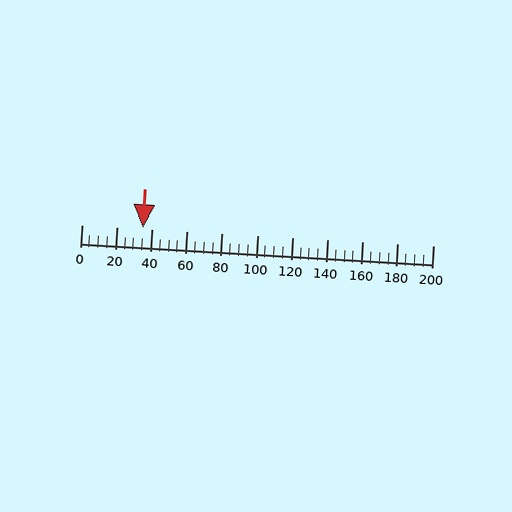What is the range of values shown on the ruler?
The ruler shows values from 0 to 200.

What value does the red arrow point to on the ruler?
The red arrow points to approximately 35.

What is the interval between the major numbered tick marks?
The major tick marks are spaced 20 units apart.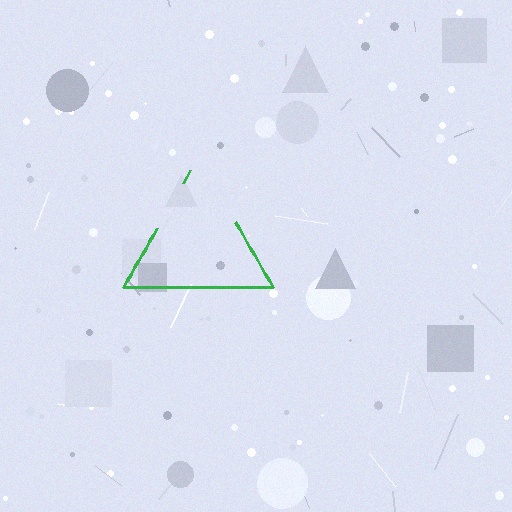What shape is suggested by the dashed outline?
The dashed outline suggests a triangle.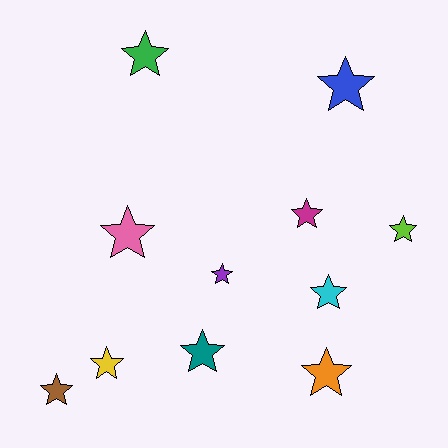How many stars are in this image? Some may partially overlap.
There are 11 stars.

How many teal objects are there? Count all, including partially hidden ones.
There is 1 teal object.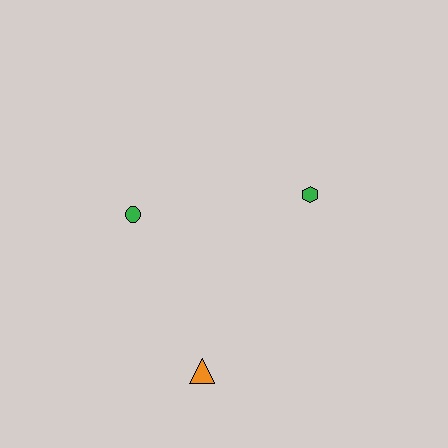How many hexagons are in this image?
There is 1 hexagon.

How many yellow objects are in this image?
There are no yellow objects.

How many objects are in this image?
There are 3 objects.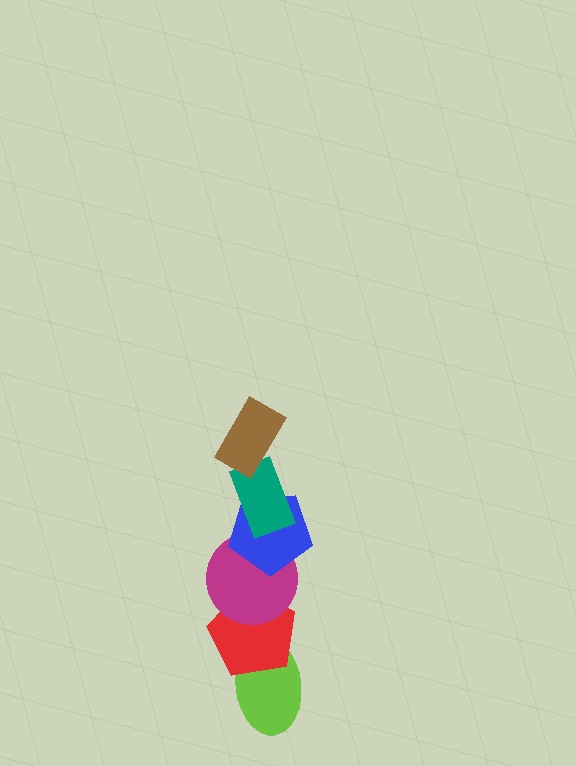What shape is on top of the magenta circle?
The blue pentagon is on top of the magenta circle.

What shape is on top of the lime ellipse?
The red pentagon is on top of the lime ellipse.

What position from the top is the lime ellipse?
The lime ellipse is 6th from the top.